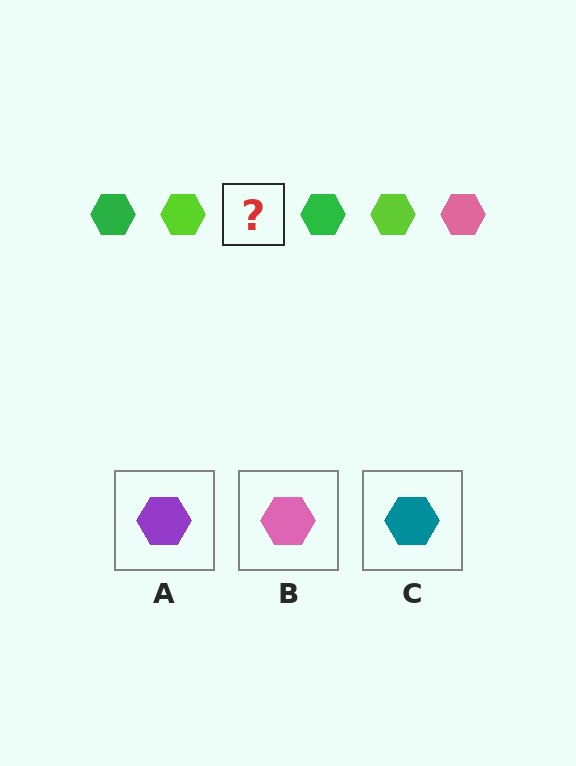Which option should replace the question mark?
Option B.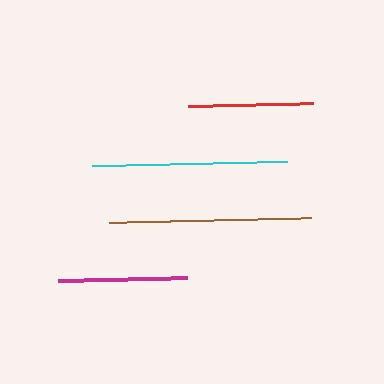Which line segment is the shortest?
The red line is the shortest at approximately 126 pixels.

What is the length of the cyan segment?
The cyan segment is approximately 195 pixels long.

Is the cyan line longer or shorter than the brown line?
The brown line is longer than the cyan line.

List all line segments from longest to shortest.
From longest to shortest: brown, cyan, magenta, red.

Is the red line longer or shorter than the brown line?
The brown line is longer than the red line.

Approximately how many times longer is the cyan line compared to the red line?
The cyan line is approximately 1.6 times the length of the red line.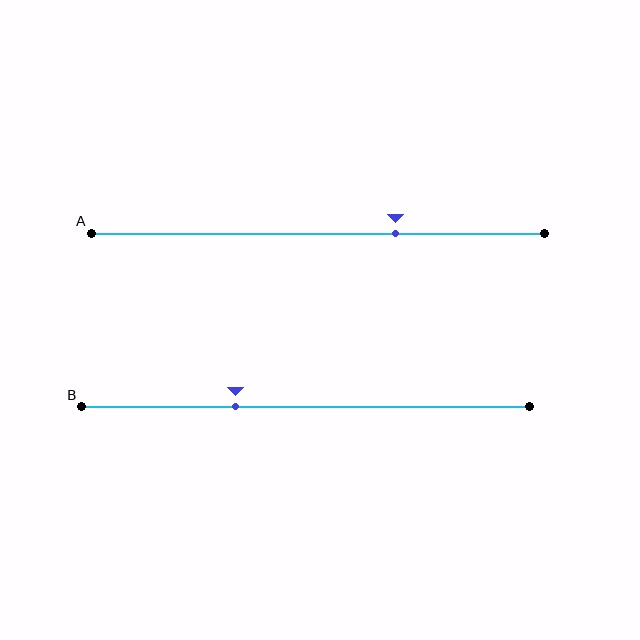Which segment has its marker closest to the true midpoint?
Segment B has its marker closest to the true midpoint.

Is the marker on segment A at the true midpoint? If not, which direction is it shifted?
No, the marker on segment A is shifted to the right by about 17% of the segment length.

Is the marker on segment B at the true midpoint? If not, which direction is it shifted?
No, the marker on segment B is shifted to the left by about 16% of the segment length.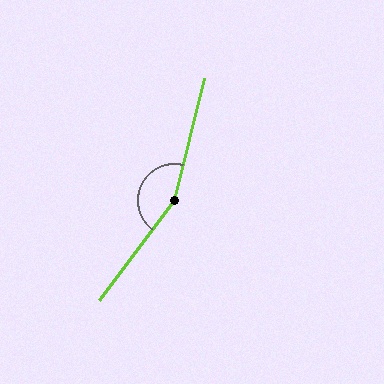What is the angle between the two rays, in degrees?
Approximately 157 degrees.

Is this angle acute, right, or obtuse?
It is obtuse.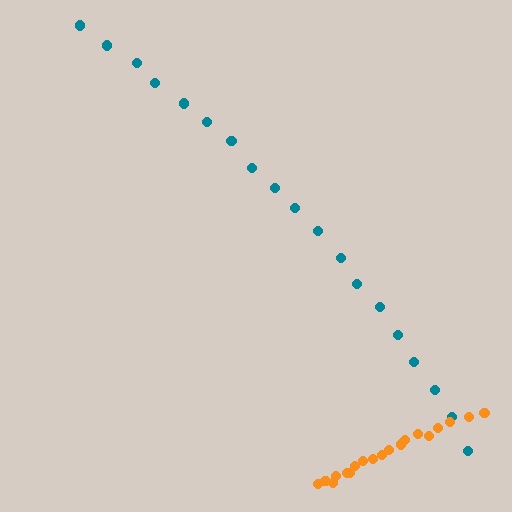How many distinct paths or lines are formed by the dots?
There are 2 distinct paths.